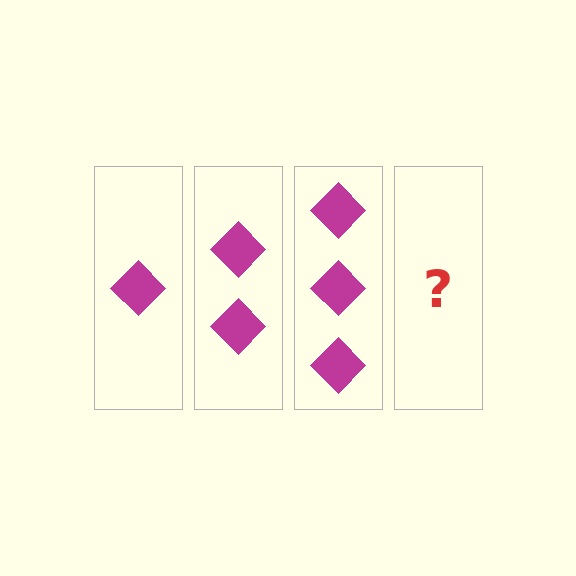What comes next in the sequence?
The next element should be 4 diamonds.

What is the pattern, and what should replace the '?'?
The pattern is that each step adds one more diamond. The '?' should be 4 diamonds.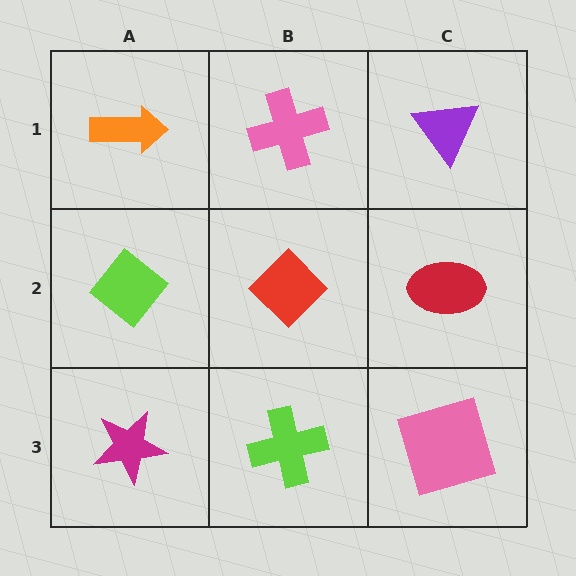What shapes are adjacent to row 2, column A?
An orange arrow (row 1, column A), a magenta star (row 3, column A), a red diamond (row 2, column B).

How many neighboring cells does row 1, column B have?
3.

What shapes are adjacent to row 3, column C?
A red ellipse (row 2, column C), a lime cross (row 3, column B).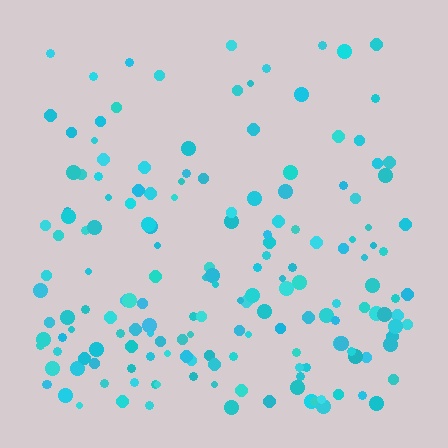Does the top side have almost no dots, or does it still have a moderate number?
Still a moderate number, just noticeably fewer than the bottom.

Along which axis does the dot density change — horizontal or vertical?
Vertical.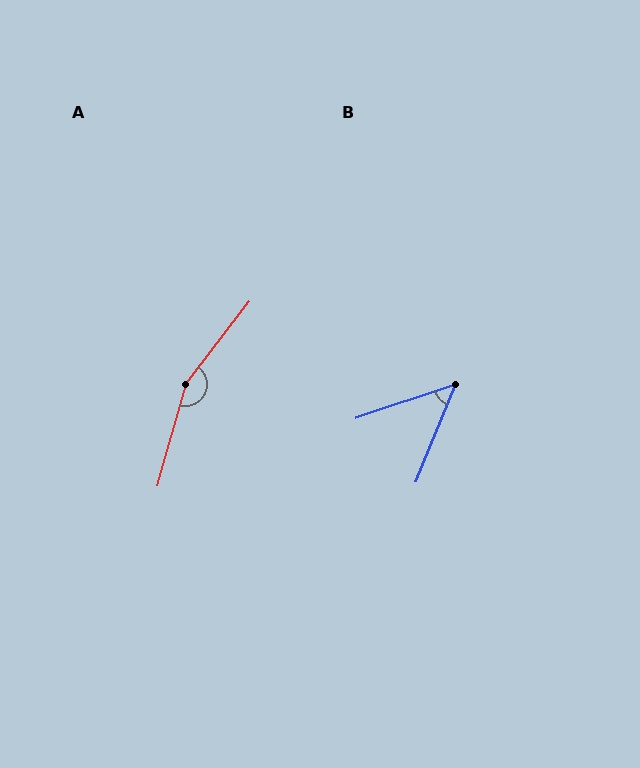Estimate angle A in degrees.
Approximately 158 degrees.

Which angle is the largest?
A, at approximately 158 degrees.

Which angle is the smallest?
B, at approximately 49 degrees.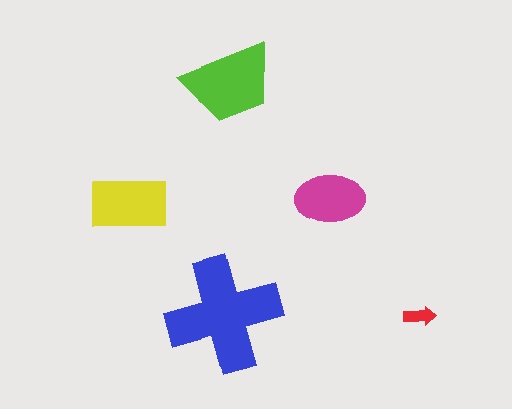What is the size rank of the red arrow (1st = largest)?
5th.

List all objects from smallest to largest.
The red arrow, the magenta ellipse, the yellow rectangle, the lime trapezoid, the blue cross.